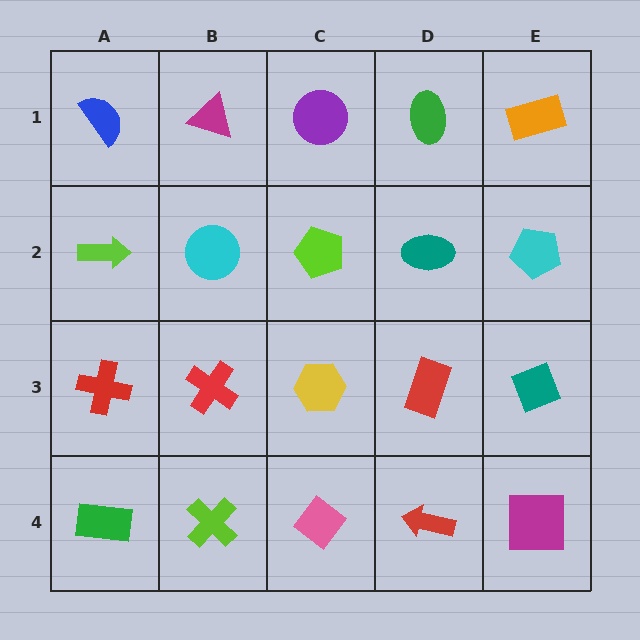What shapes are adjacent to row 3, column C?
A lime pentagon (row 2, column C), a pink diamond (row 4, column C), a red cross (row 3, column B), a red rectangle (row 3, column D).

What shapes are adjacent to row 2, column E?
An orange rectangle (row 1, column E), a teal diamond (row 3, column E), a teal ellipse (row 2, column D).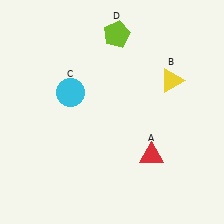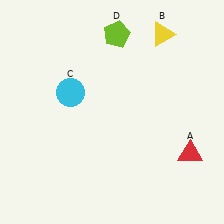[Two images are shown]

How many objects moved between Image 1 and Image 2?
2 objects moved between the two images.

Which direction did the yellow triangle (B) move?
The yellow triangle (B) moved up.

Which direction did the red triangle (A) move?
The red triangle (A) moved right.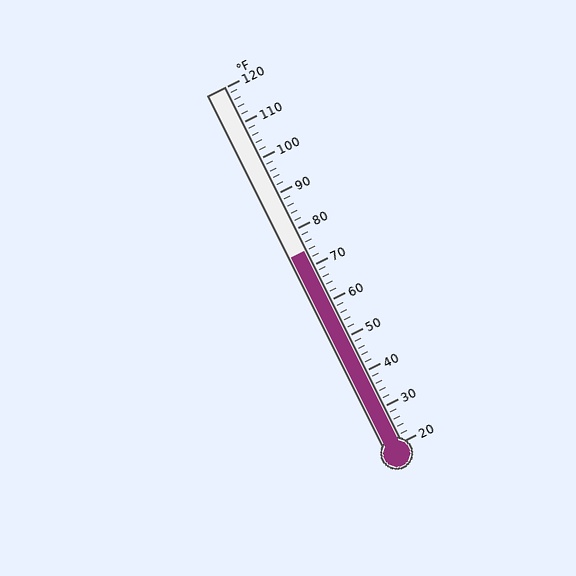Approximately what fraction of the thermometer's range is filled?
The thermometer is filled to approximately 55% of its range.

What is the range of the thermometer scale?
The thermometer scale ranges from 20°F to 120°F.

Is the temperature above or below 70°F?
The temperature is above 70°F.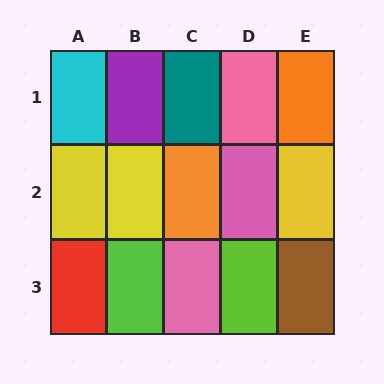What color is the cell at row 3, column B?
Lime.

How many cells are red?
1 cell is red.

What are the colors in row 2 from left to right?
Yellow, yellow, orange, pink, yellow.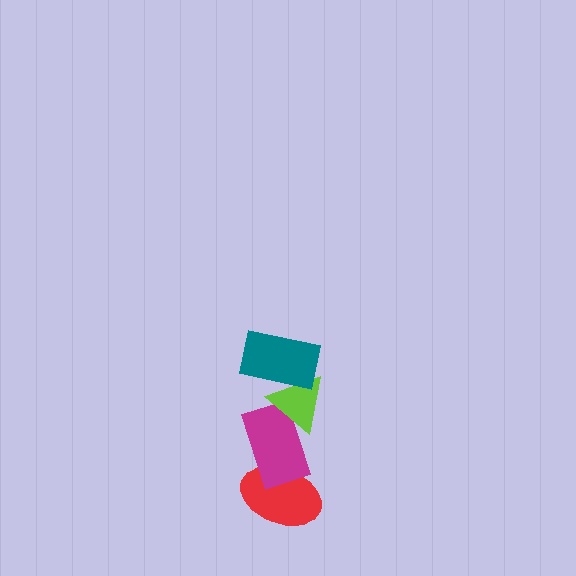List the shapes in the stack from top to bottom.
From top to bottom: the teal rectangle, the lime triangle, the magenta rectangle, the red ellipse.